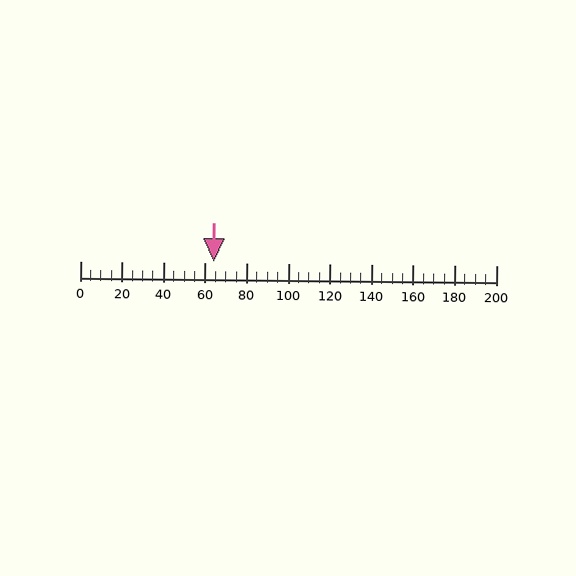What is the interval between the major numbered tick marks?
The major tick marks are spaced 20 units apart.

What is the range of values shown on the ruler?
The ruler shows values from 0 to 200.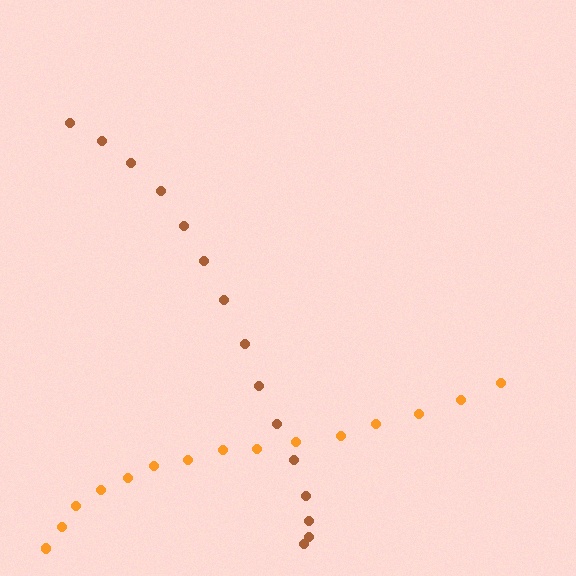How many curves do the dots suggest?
There are 2 distinct paths.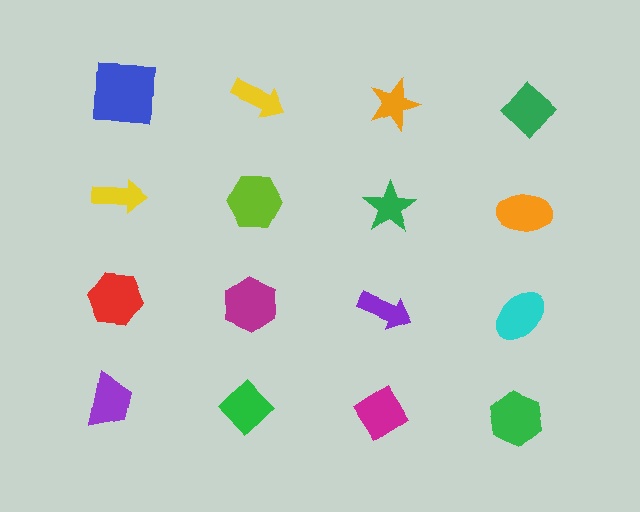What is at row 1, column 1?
A blue square.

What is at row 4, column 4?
A green hexagon.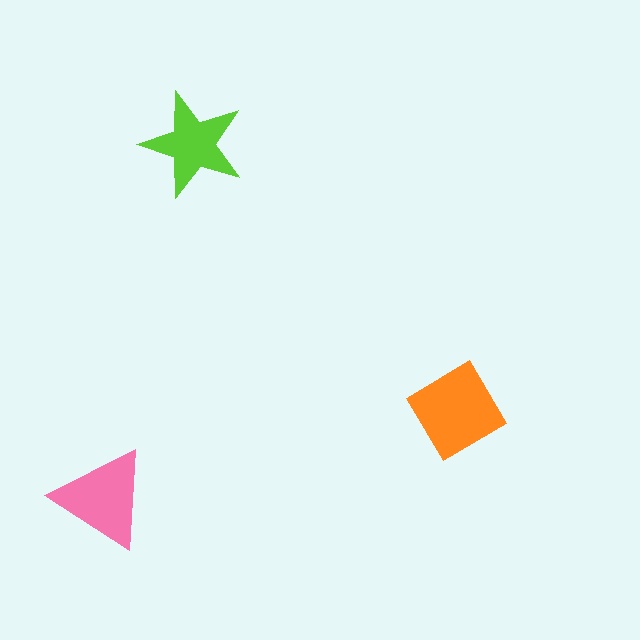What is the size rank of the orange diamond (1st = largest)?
1st.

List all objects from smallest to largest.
The lime star, the pink triangle, the orange diamond.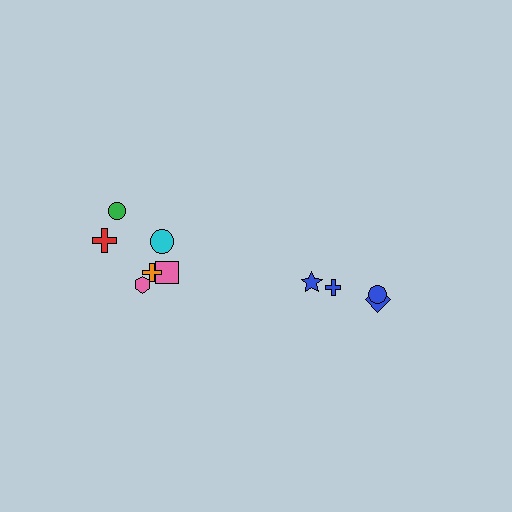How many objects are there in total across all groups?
There are 10 objects.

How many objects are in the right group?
There are 4 objects.